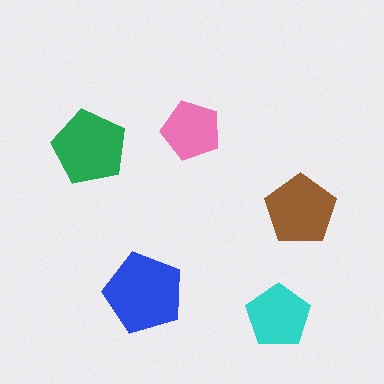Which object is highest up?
The pink pentagon is topmost.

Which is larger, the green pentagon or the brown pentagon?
The green one.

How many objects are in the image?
There are 5 objects in the image.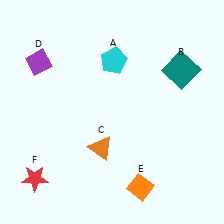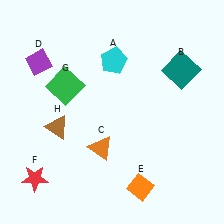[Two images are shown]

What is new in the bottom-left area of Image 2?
A brown triangle (H) was added in the bottom-left area of Image 2.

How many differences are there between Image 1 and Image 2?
There are 2 differences between the two images.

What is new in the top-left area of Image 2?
A green square (G) was added in the top-left area of Image 2.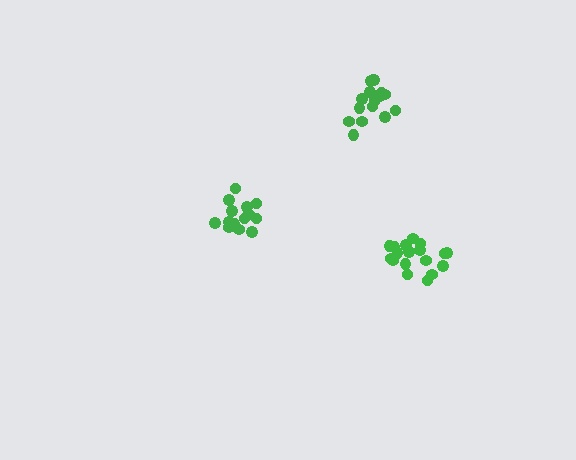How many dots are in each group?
Group 1: 18 dots, Group 2: 16 dots, Group 3: 14 dots (48 total).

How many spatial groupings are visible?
There are 3 spatial groupings.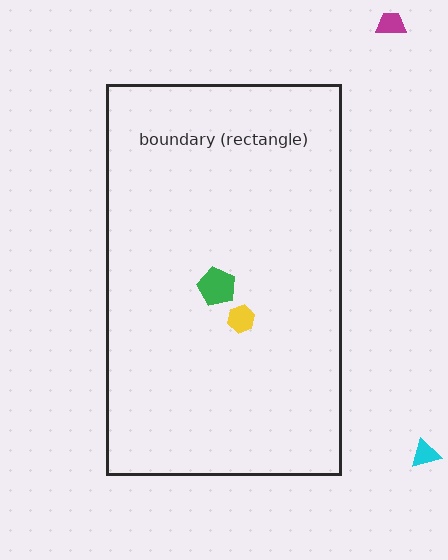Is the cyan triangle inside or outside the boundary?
Outside.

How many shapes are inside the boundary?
2 inside, 2 outside.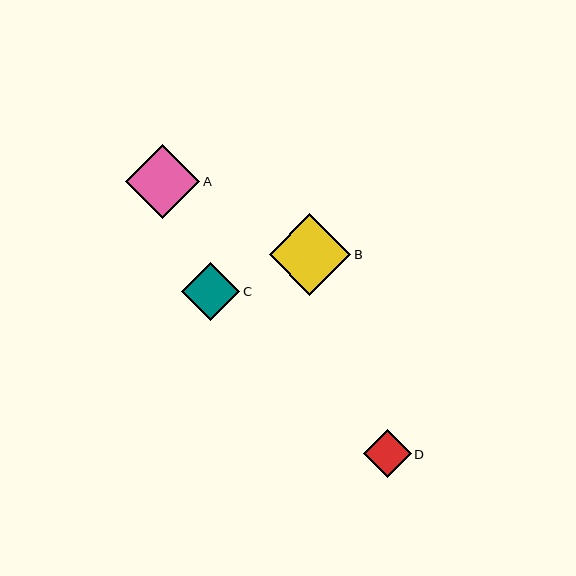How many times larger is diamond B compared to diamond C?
Diamond B is approximately 1.4 times the size of diamond C.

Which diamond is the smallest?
Diamond D is the smallest with a size of approximately 48 pixels.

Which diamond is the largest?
Diamond B is the largest with a size of approximately 82 pixels.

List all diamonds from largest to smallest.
From largest to smallest: B, A, C, D.